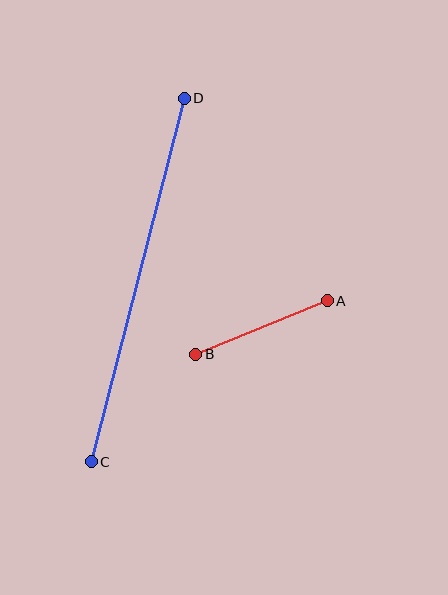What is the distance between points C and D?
The distance is approximately 375 pixels.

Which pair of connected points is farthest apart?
Points C and D are farthest apart.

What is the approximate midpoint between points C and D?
The midpoint is at approximately (138, 280) pixels.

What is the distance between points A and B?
The distance is approximately 142 pixels.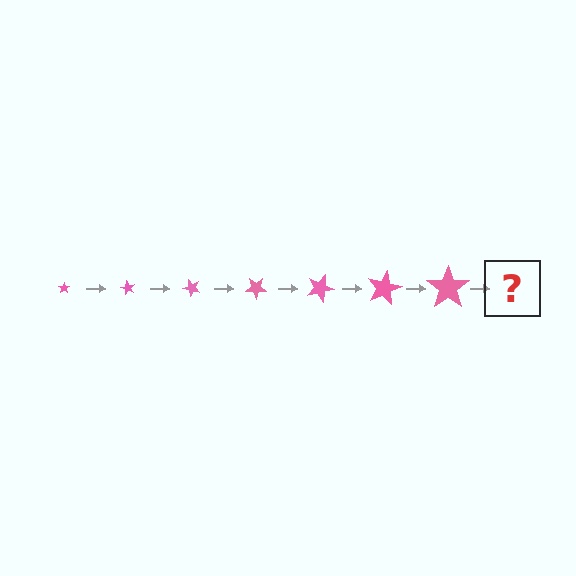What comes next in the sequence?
The next element should be a star, larger than the previous one and rotated 420 degrees from the start.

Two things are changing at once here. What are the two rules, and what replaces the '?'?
The two rules are that the star grows larger each step and it rotates 60 degrees each step. The '?' should be a star, larger than the previous one and rotated 420 degrees from the start.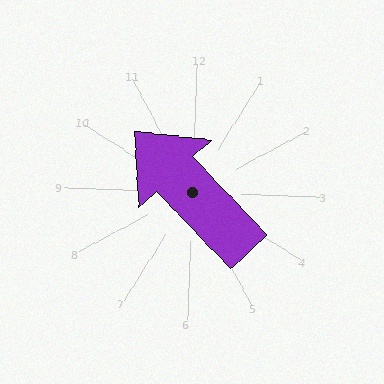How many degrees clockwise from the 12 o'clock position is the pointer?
Approximately 315 degrees.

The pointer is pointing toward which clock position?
Roughly 10 o'clock.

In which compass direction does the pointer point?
Northwest.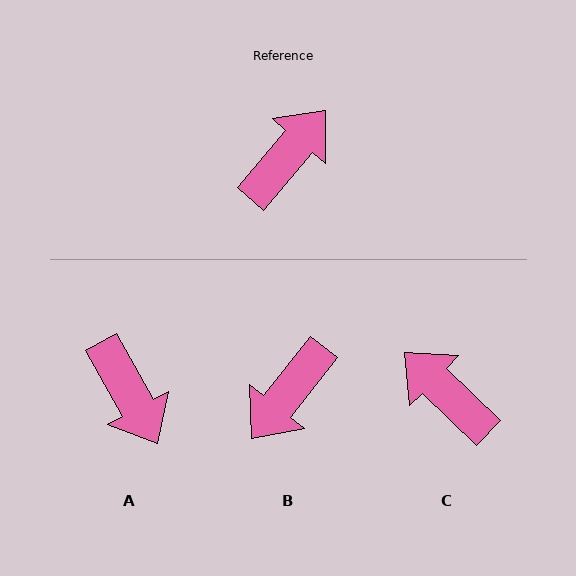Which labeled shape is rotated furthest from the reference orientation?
B, about 178 degrees away.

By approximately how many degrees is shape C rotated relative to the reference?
Approximately 86 degrees counter-clockwise.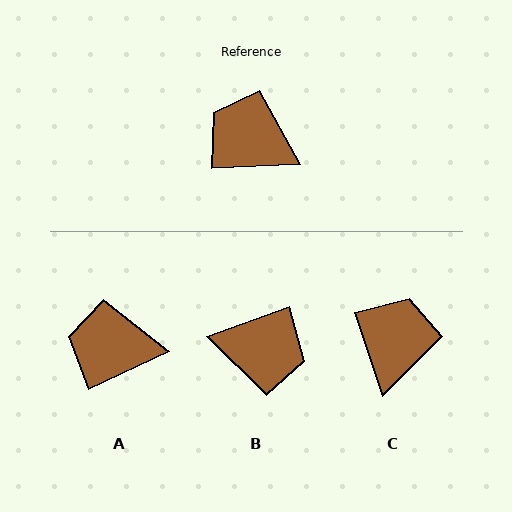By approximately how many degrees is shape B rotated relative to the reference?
Approximately 163 degrees clockwise.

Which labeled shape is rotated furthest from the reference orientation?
B, about 163 degrees away.